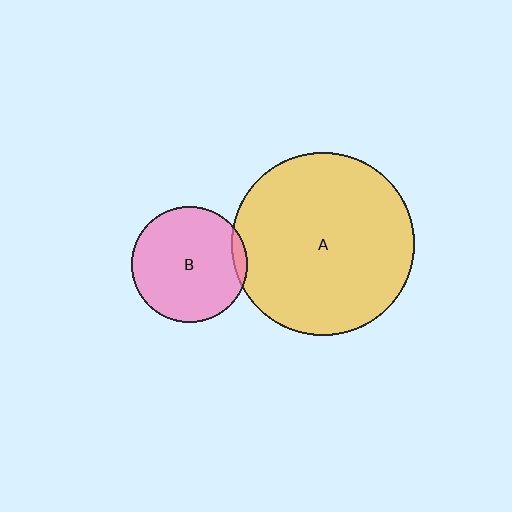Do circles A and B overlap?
Yes.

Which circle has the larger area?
Circle A (yellow).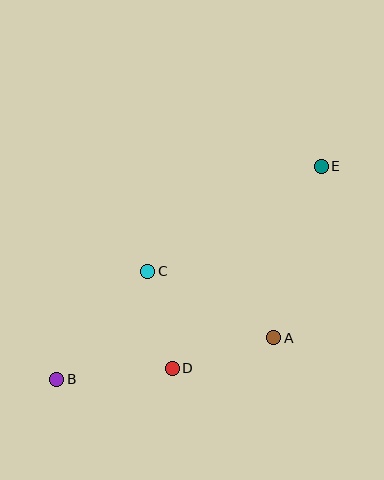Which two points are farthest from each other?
Points B and E are farthest from each other.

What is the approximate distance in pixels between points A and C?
The distance between A and C is approximately 143 pixels.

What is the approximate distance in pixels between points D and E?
The distance between D and E is approximately 251 pixels.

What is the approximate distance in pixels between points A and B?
The distance between A and B is approximately 221 pixels.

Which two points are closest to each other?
Points C and D are closest to each other.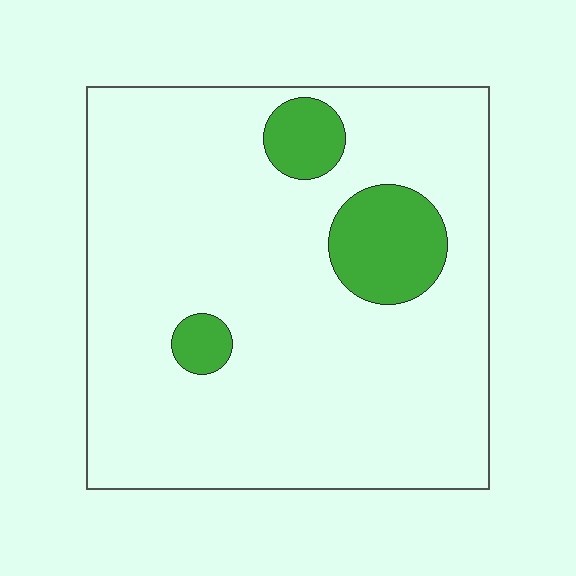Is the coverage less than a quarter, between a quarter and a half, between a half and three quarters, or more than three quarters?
Less than a quarter.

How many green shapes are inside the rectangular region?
3.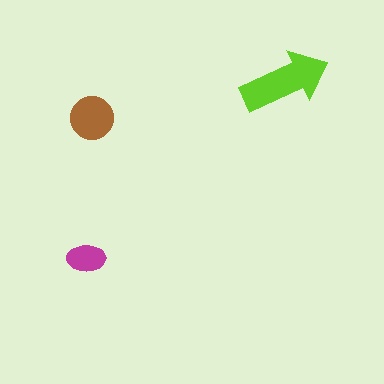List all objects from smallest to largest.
The magenta ellipse, the brown circle, the lime arrow.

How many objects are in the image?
There are 3 objects in the image.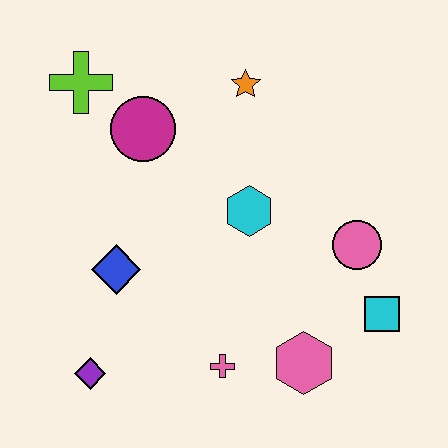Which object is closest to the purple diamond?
The blue diamond is closest to the purple diamond.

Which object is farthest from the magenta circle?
The cyan square is farthest from the magenta circle.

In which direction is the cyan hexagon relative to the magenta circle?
The cyan hexagon is to the right of the magenta circle.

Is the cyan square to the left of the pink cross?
No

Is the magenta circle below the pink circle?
No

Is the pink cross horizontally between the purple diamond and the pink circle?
Yes